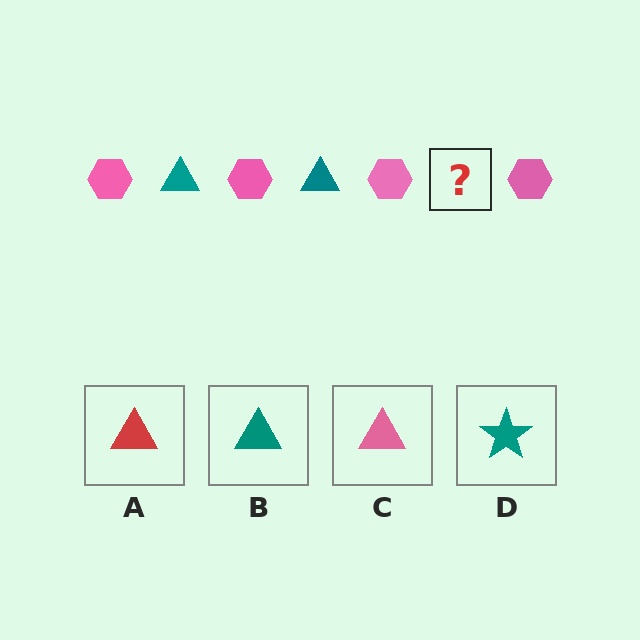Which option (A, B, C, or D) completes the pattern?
B.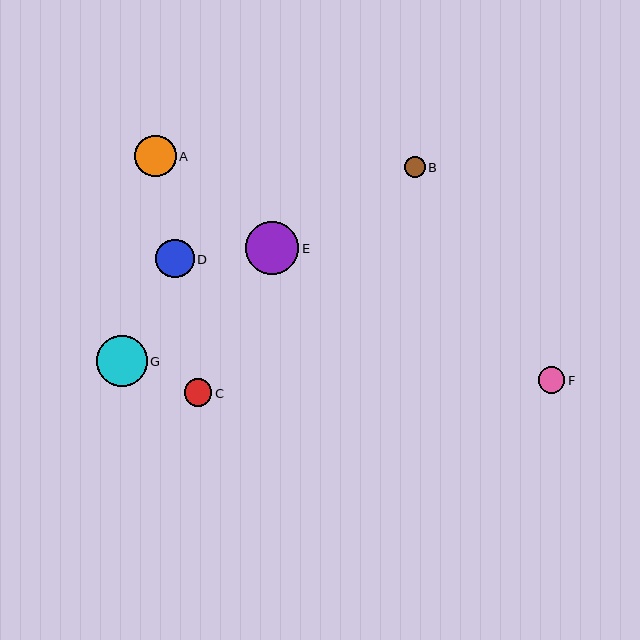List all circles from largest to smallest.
From largest to smallest: E, G, A, D, C, F, B.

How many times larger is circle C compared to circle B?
Circle C is approximately 1.3 times the size of circle B.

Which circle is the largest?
Circle E is the largest with a size of approximately 53 pixels.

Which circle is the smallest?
Circle B is the smallest with a size of approximately 21 pixels.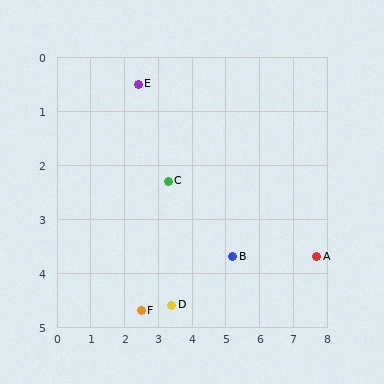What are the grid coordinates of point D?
Point D is at approximately (3.4, 4.6).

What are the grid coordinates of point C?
Point C is at approximately (3.3, 2.3).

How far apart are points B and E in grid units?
Points B and E are about 4.3 grid units apart.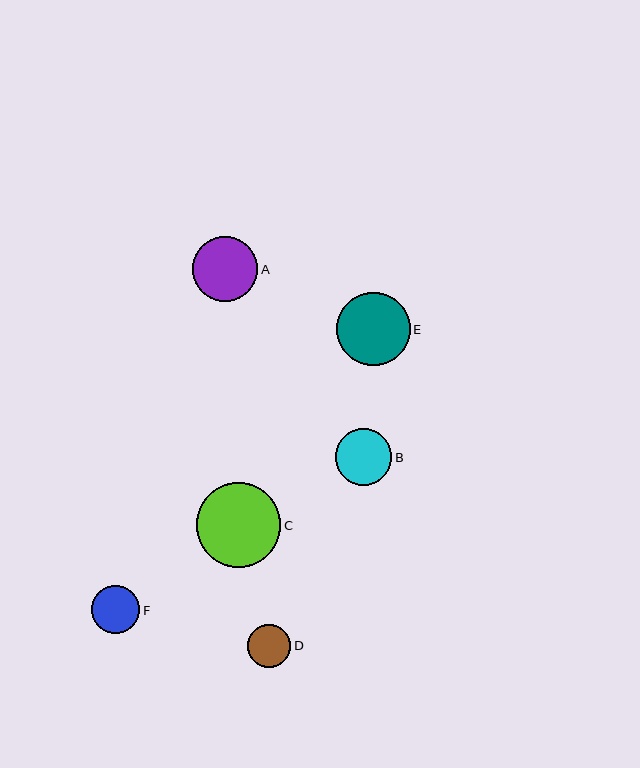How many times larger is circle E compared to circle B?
Circle E is approximately 1.3 times the size of circle B.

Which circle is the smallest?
Circle D is the smallest with a size of approximately 43 pixels.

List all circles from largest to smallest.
From largest to smallest: C, E, A, B, F, D.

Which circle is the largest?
Circle C is the largest with a size of approximately 85 pixels.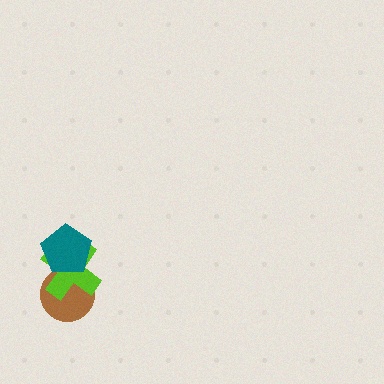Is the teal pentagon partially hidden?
No, no other shape covers it.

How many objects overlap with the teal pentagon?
2 objects overlap with the teal pentagon.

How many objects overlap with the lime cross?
2 objects overlap with the lime cross.